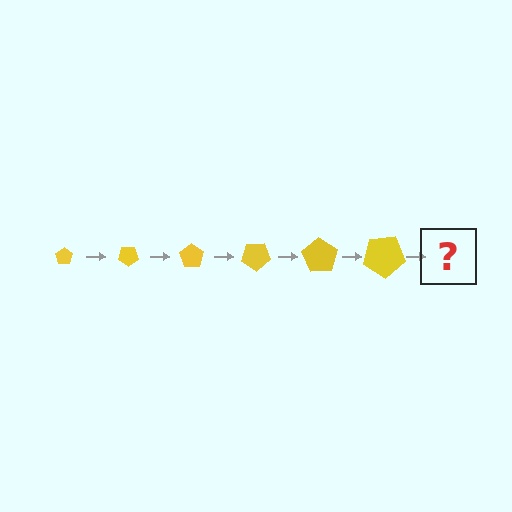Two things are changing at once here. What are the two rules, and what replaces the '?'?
The two rules are that the pentagon grows larger each step and it rotates 35 degrees each step. The '?' should be a pentagon, larger than the previous one and rotated 210 degrees from the start.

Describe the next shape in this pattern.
It should be a pentagon, larger than the previous one and rotated 210 degrees from the start.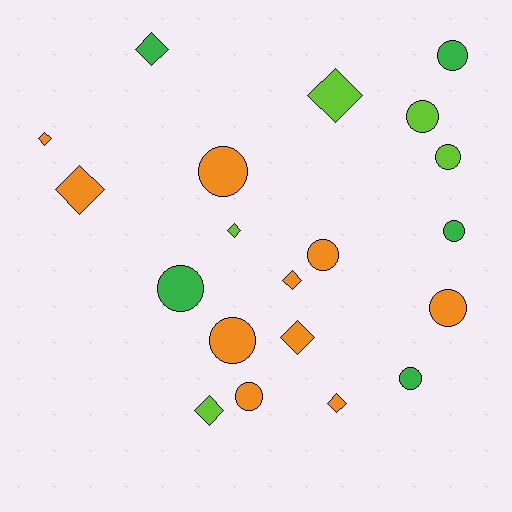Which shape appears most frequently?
Circle, with 11 objects.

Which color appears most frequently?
Orange, with 10 objects.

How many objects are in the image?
There are 20 objects.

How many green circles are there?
There are 4 green circles.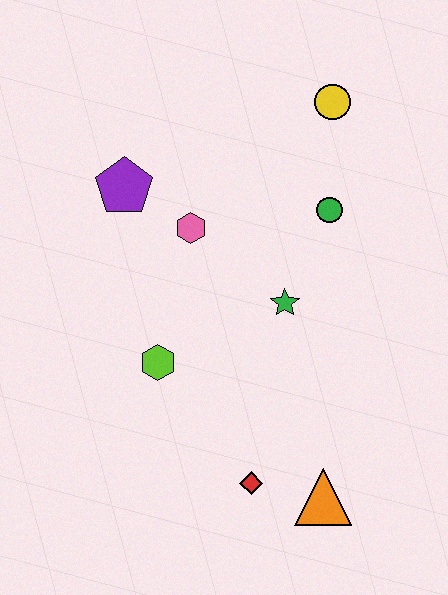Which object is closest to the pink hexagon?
The purple pentagon is closest to the pink hexagon.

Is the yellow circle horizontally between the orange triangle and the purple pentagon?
No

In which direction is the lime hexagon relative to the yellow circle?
The lime hexagon is below the yellow circle.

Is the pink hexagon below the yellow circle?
Yes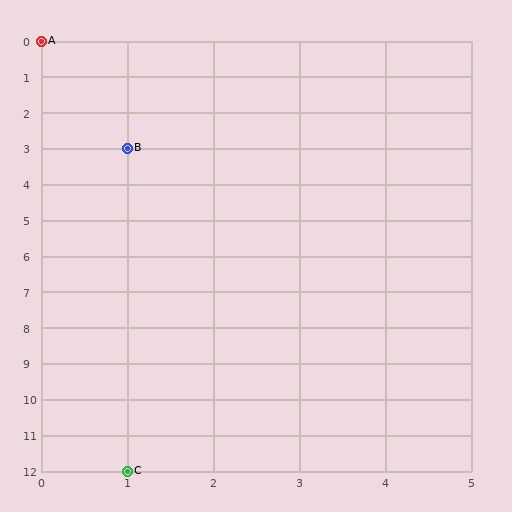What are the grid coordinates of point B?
Point B is at grid coordinates (1, 3).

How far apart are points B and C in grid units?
Points B and C are 9 rows apart.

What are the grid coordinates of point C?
Point C is at grid coordinates (1, 12).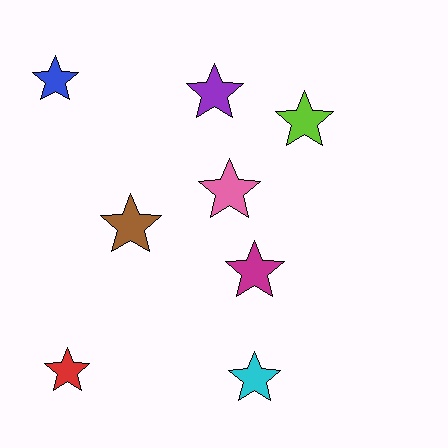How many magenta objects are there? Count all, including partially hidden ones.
There is 1 magenta object.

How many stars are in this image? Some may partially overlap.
There are 8 stars.